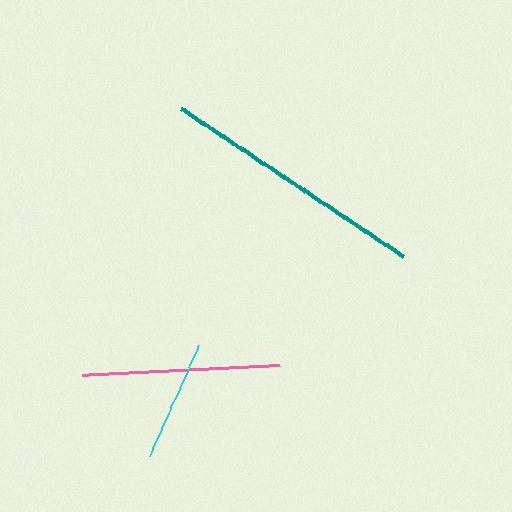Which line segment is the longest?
The teal line is the longest at approximately 268 pixels.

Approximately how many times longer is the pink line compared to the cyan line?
The pink line is approximately 1.6 times the length of the cyan line.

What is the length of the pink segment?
The pink segment is approximately 198 pixels long.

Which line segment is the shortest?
The cyan line is the shortest at approximately 121 pixels.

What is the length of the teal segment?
The teal segment is approximately 268 pixels long.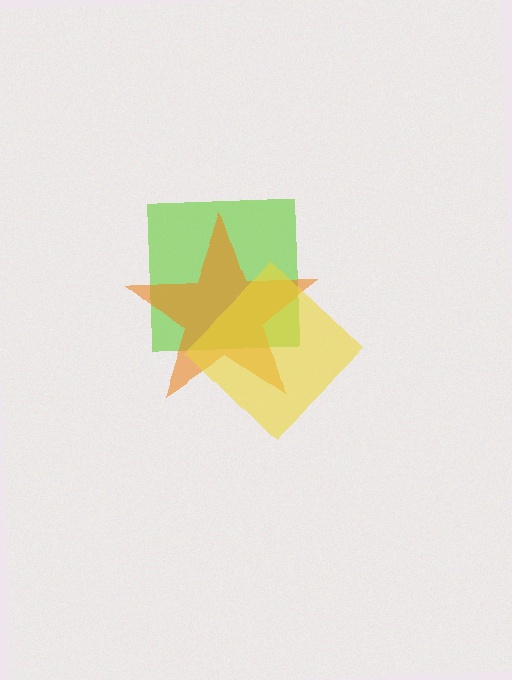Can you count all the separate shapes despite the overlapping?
Yes, there are 3 separate shapes.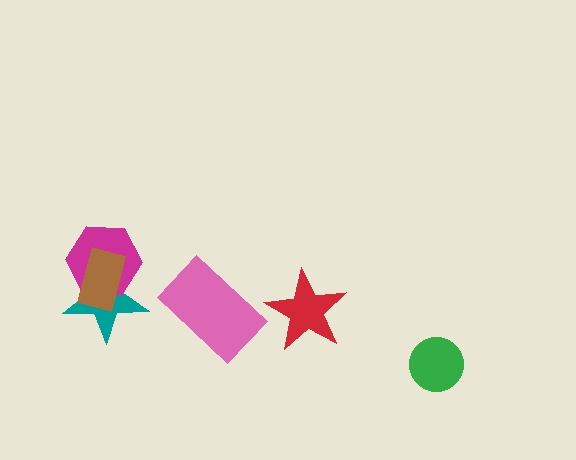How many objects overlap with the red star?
0 objects overlap with the red star.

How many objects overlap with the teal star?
2 objects overlap with the teal star.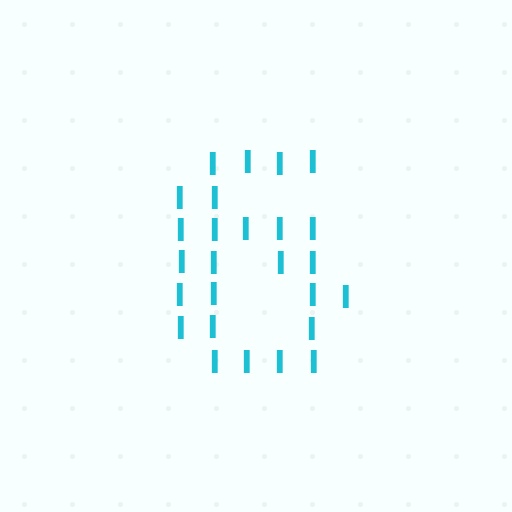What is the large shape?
The large shape is the digit 6.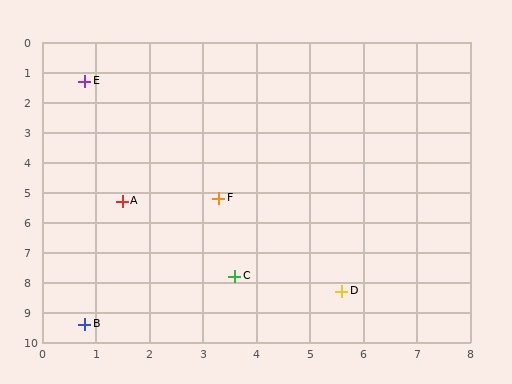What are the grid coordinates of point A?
Point A is at approximately (1.5, 5.3).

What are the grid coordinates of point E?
Point E is at approximately (0.8, 1.3).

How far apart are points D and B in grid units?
Points D and B are about 4.9 grid units apart.